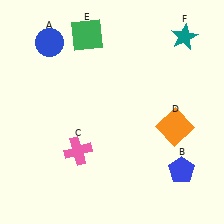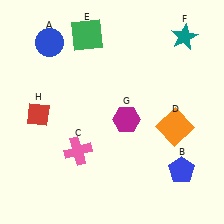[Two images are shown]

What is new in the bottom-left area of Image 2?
A red diamond (H) was added in the bottom-left area of Image 2.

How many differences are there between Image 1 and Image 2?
There are 2 differences between the two images.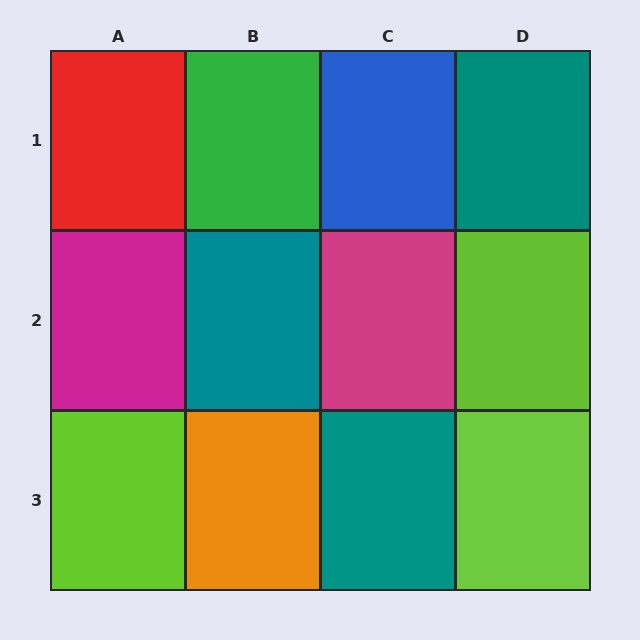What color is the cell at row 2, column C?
Magenta.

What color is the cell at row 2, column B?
Teal.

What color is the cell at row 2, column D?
Lime.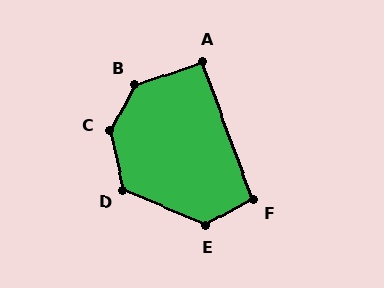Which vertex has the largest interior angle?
C, at approximately 140 degrees.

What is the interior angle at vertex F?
Approximately 98 degrees (obtuse).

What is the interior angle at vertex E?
Approximately 128 degrees (obtuse).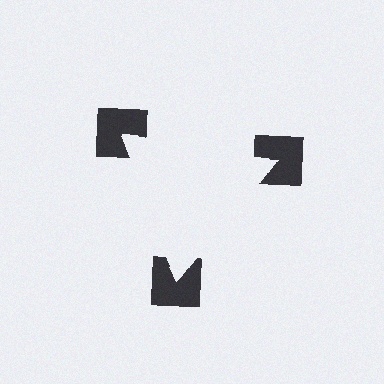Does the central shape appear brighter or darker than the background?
It typically appears slightly brighter than the background, even though no actual brightness change is drawn.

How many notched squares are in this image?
There are 3 — one at each vertex of the illusory triangle.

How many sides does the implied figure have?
3 sides.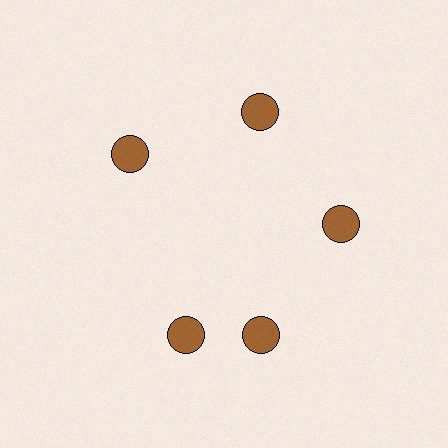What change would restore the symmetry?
The symmetry would be restored by rotating it back into even spacing with its neighbors so that all 5 circles sit at equal angles and equal distance from the center.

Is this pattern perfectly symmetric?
No. The 5 brown circles are arranged in a ring, but one element near the 8 o'clock position is rotated out of alignment along the ring, breaking the 5-fold rotational symmetry.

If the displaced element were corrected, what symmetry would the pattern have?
It would have 5-fold rotational symmetry — the pattern would map onto itself every 72 degrees.